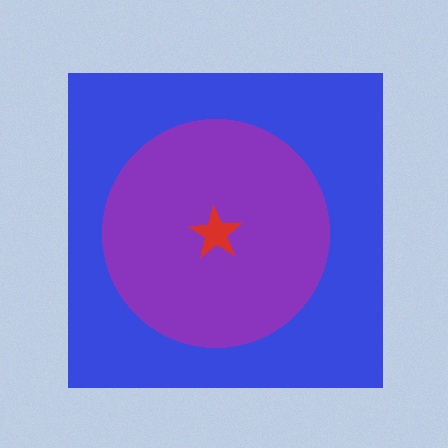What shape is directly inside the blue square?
The purple circle.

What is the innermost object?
The red star.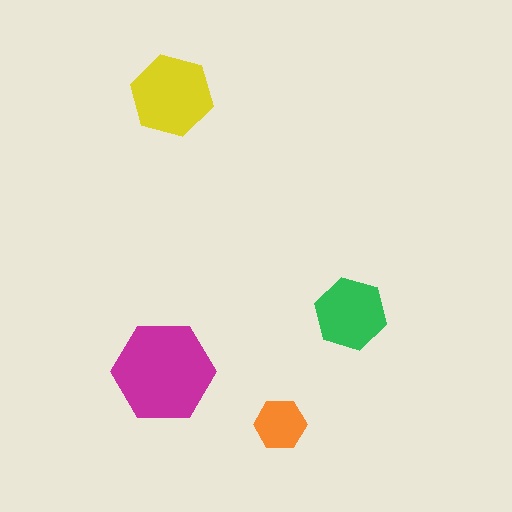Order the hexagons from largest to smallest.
the magenta one, the yellow one, the green one, the orange one.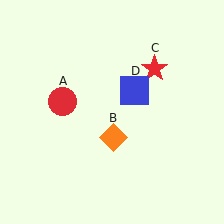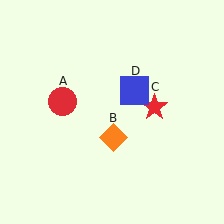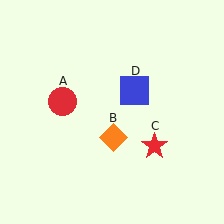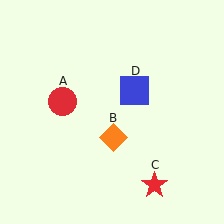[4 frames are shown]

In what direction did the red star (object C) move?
The red star (object C) moved down.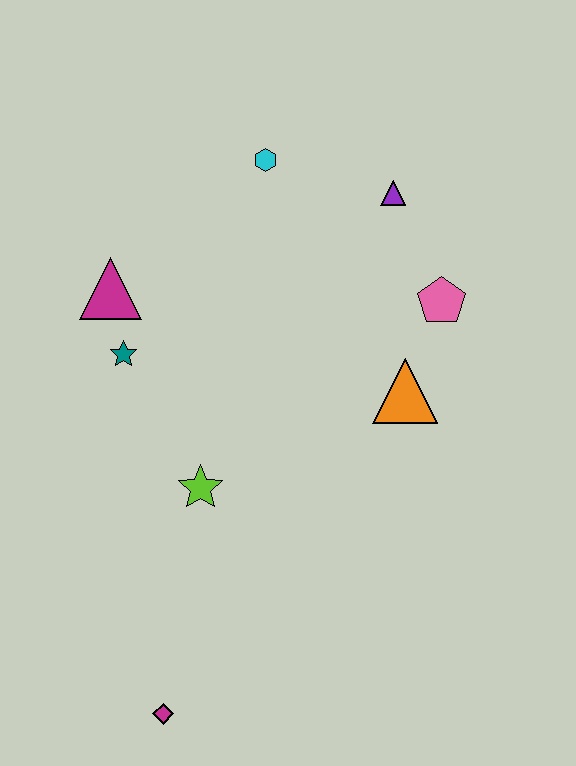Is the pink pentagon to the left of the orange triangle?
No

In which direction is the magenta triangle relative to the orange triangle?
The magenta triangle is to the left of the orange triangle.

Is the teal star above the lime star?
Yes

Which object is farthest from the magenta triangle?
The magenta diamond is farthest from the magenta triangle.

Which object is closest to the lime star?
The teal star is closest to the lime star.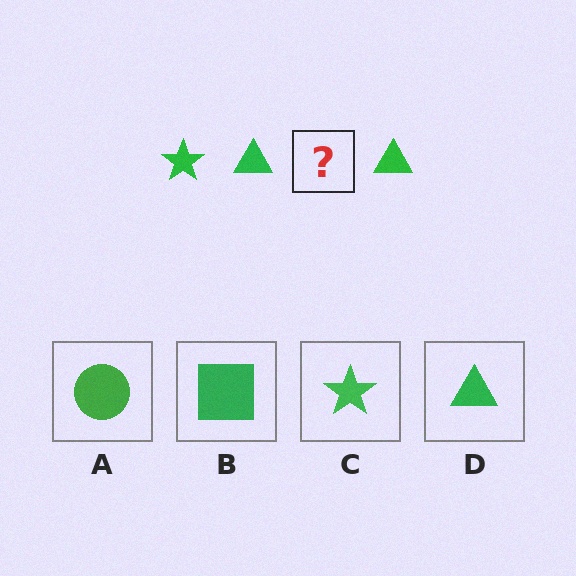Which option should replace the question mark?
Option C.